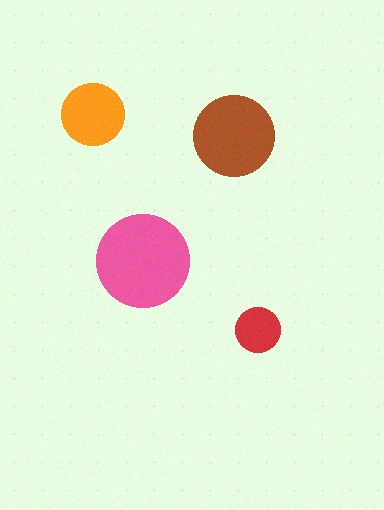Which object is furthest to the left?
The orange circle is leftmost.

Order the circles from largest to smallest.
the pink one, the brown one, the orange one, the red one.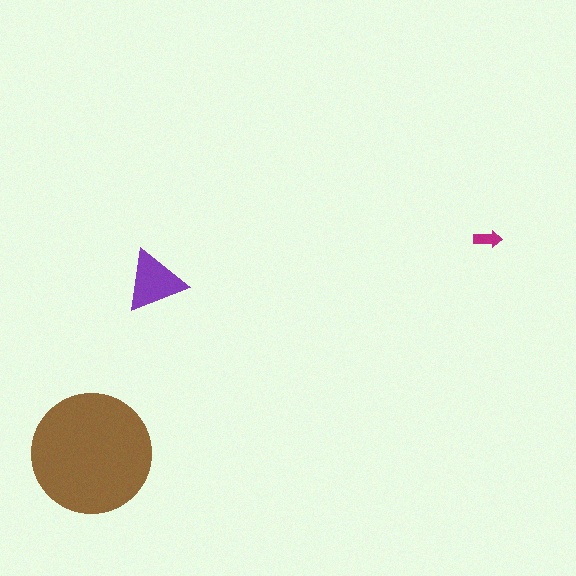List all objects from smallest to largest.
The magenta arrow, the purple triangle, the brown circle.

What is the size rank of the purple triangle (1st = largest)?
2nd.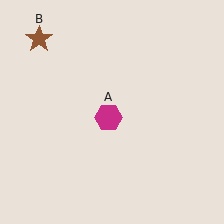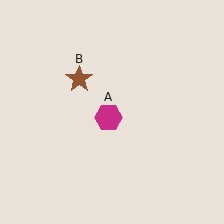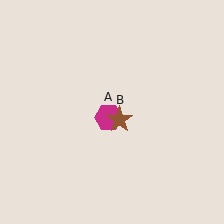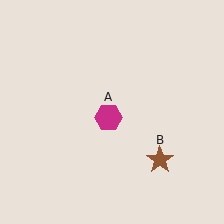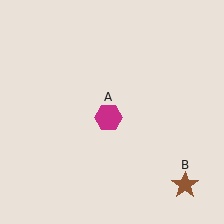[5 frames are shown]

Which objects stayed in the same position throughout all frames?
Magenta hexagon (object A) remained stationary.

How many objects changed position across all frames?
1 object changed position: brown star (object B).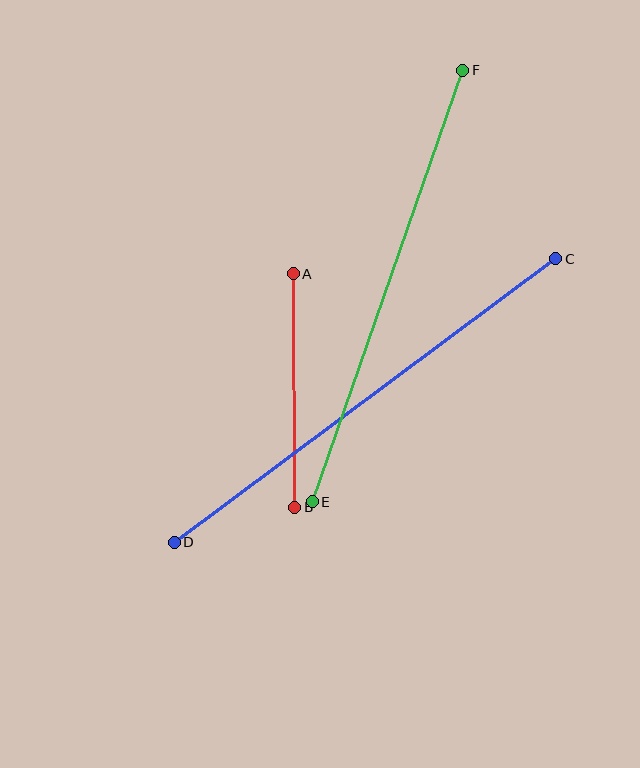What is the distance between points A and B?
The distance is approximately 233 pixels.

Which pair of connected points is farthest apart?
Points C and D are farthest apart.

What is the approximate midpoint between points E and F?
The midpoint is at approximately (387, 286) pixels.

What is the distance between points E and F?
The distance is approximately 457 pixels.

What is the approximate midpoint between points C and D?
The midpoint is at approximately (365, 400) pixels.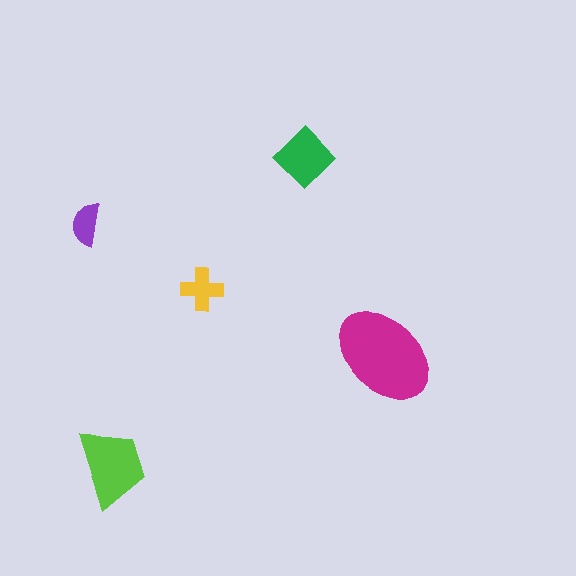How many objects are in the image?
There are 5 objects in the image.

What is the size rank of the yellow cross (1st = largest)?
4th.